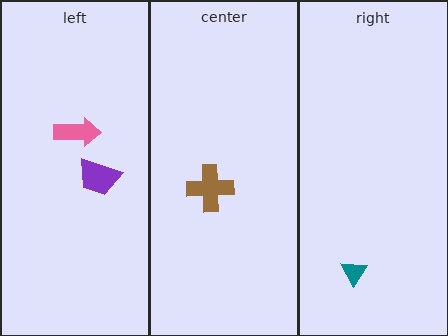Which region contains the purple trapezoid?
The left region.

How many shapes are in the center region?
1.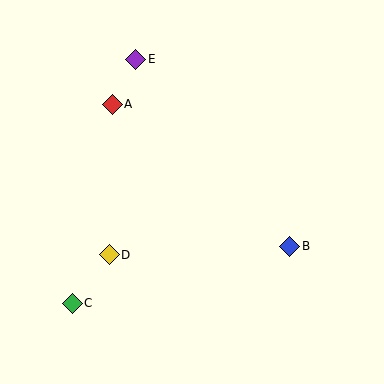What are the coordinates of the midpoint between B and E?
The midpoint between B and E is at (213, 153).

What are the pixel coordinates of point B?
Point B is at (290, 247).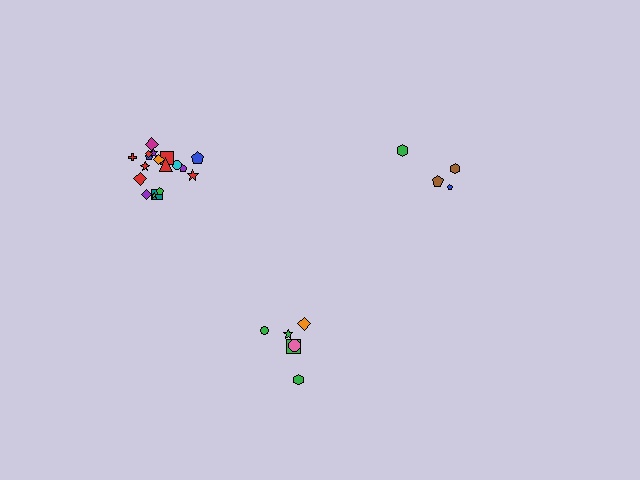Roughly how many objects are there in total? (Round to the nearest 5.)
Roughly 30 objects in total.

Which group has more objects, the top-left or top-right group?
The top-left group.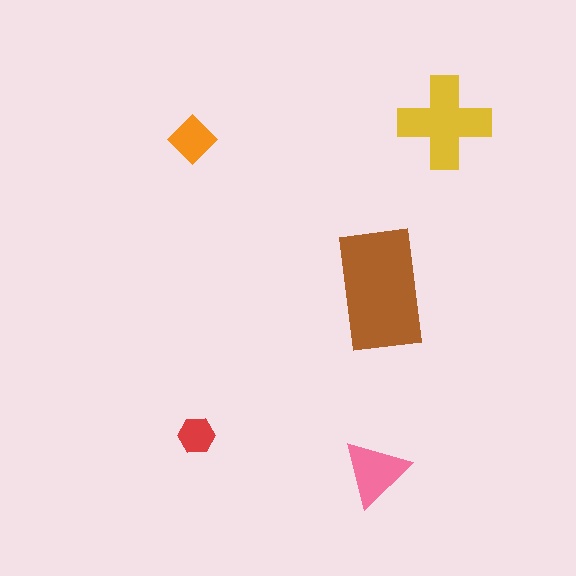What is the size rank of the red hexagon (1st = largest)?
5th.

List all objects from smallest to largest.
The red hexagon, the orange diamond, the pink triangle, the yellow cross, the brown rectangle.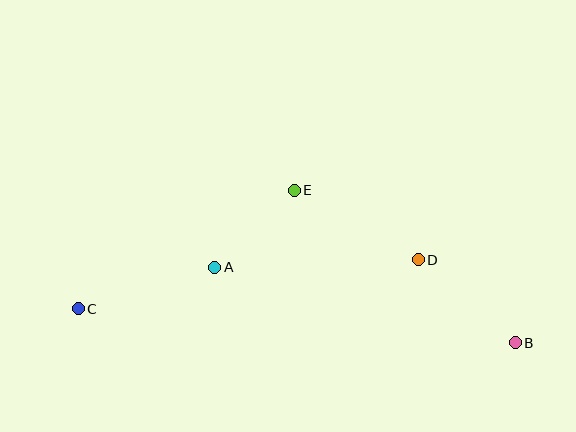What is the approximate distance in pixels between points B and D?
The distance between B and D is approximately 127 pixels.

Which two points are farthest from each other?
Points B and C are farthest from each other.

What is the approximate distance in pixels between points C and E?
The distance between C and E is approximately 247 pixels.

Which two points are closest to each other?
Points A and E are closest to each other.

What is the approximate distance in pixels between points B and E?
The distance between B and E is approximately 268 pixels.